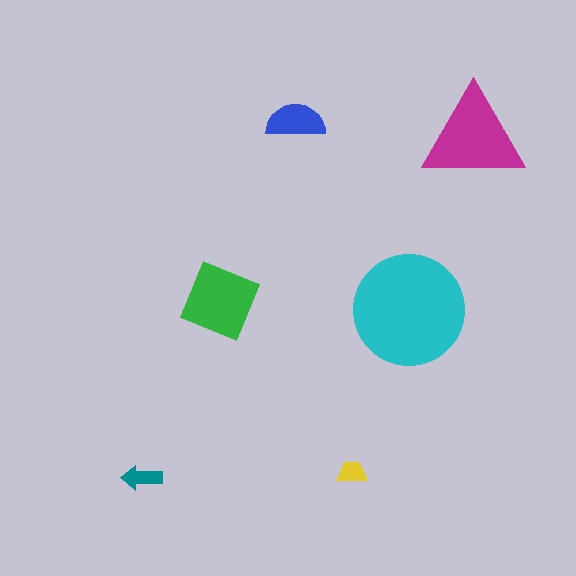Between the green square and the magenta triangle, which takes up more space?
The magenta triangle.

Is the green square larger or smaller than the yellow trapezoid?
Larger.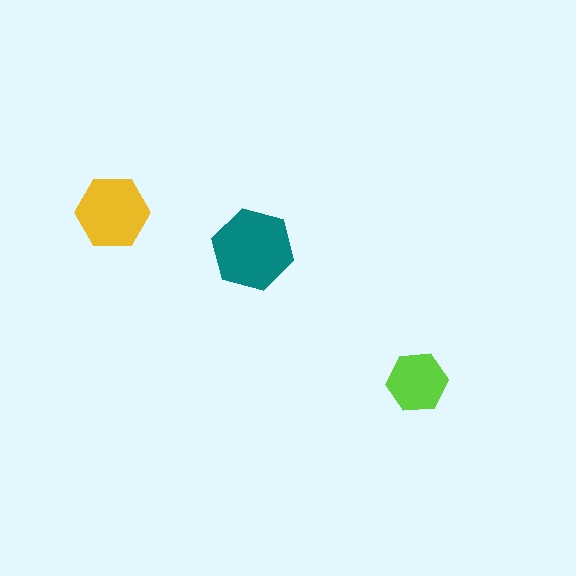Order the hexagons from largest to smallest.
the teal one, the yellow one, the lime one.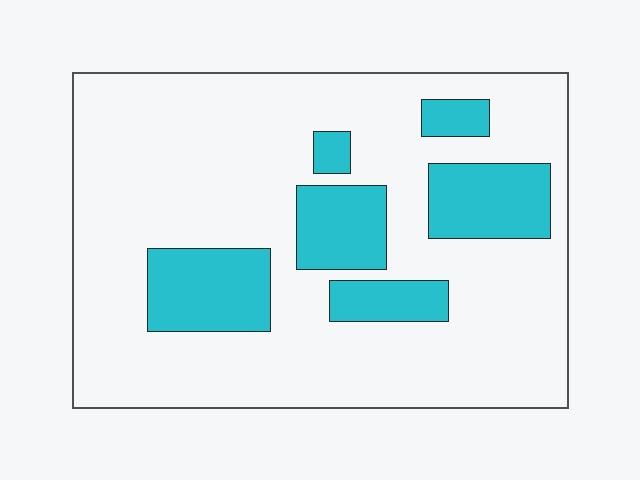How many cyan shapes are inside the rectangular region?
6.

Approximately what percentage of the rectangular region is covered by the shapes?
Approximately 20%.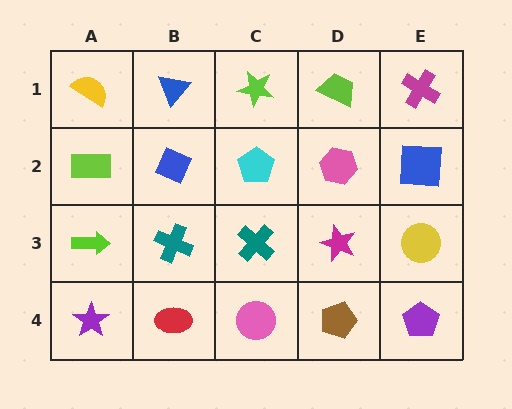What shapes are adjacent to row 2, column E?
A magenta cross (row 1, column E), a yellow circle (row 3, column E), a pink hexagon (row 2, column D).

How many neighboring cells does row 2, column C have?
4.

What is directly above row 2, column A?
A yellow semicircle.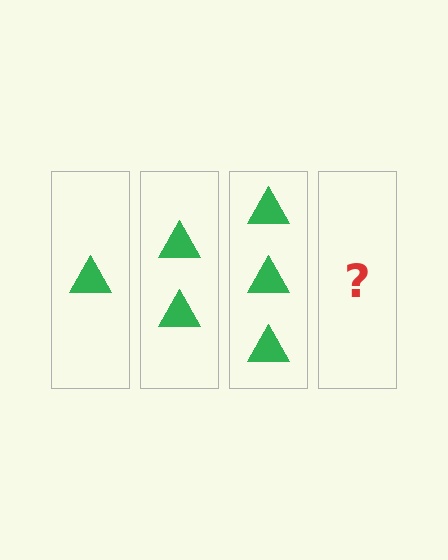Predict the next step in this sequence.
The next step is 4 triangles.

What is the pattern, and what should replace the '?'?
The pattern is that each step adds one more triangle. The '?' should be 4 triangles.